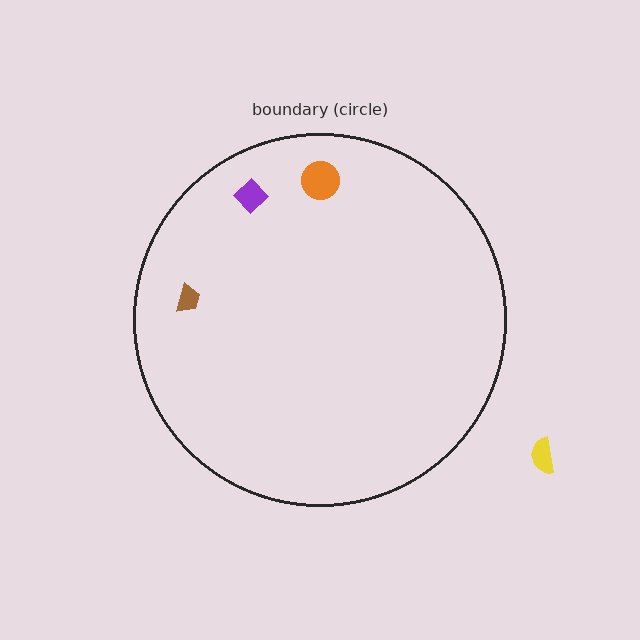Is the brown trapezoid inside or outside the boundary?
Inside.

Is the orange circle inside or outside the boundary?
Inside.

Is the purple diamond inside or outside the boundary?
Inside.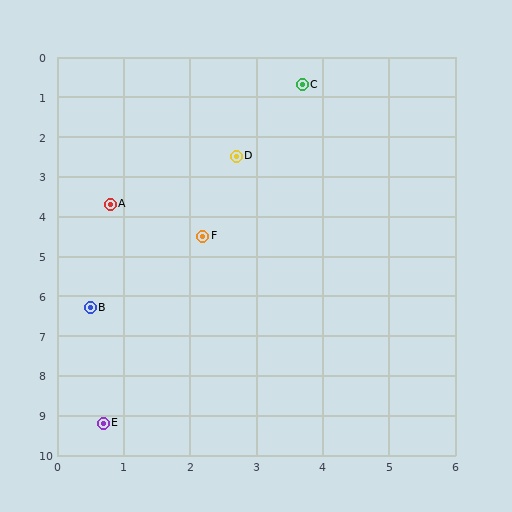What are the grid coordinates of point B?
Point B is at approximately (0.5, 6.3).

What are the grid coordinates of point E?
Point E is at approximately (0.7, 9.2).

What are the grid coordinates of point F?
Point F is at approximately (2.2, 4.5).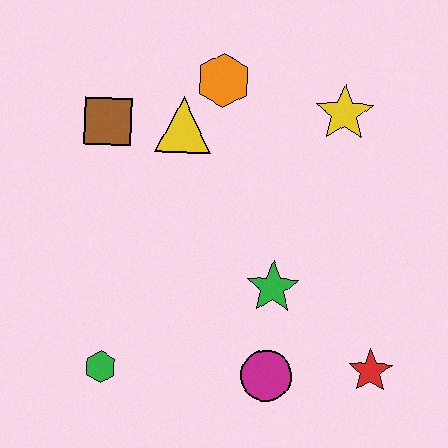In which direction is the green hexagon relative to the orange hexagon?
The green hexagon is below the orange hexagon.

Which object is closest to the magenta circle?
The green star is closest to the magenta circle.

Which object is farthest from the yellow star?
The green hexagon is farthest from the yellow star.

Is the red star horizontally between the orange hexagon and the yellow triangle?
No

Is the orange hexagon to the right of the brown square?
Yes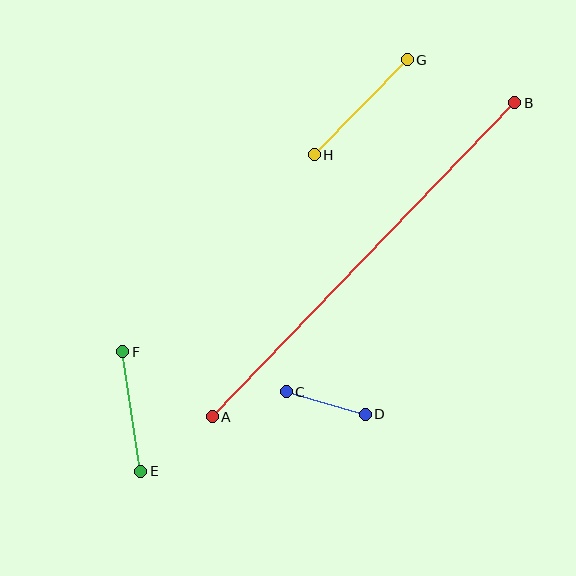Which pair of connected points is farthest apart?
Points A and B are farthest apart.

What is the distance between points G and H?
The distance is approximately 133 pixels.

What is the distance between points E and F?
The distance is approximately 121 pixels.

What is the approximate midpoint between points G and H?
The midpoint is at approximately (361, 107) pixels.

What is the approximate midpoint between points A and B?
The midpoint is at approximately (364, 260) pixels.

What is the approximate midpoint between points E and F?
The midpoint is at approximately (132, 411) pixels.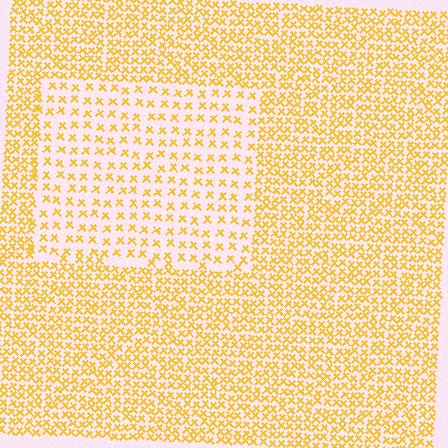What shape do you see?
I see a rectangle.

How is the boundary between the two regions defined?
The boundary is defined by a change in element density (approximately 2.1x ratio). All elements are the same color, size, and shape.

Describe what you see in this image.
The image contains small yellow elements arranged at two different densities. A rectangle-shaped region is visible where the elements are less densely packed than the surrounding area.